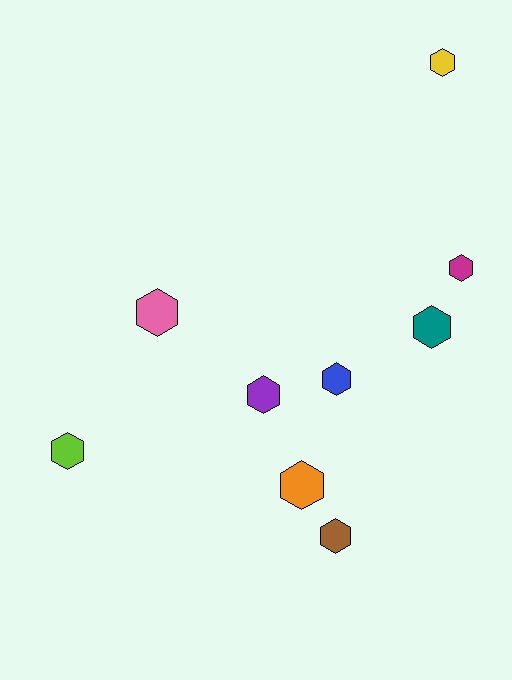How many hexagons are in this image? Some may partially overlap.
There are 9 hexagons.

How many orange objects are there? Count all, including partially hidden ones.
There is 1 orange object.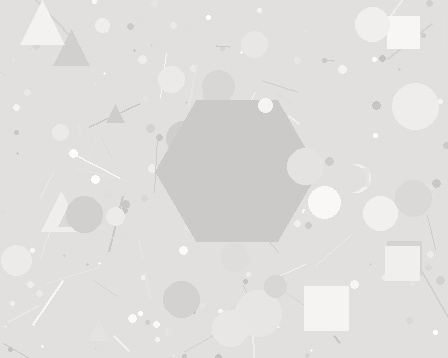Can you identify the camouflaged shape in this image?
The camouflaged shape is a hexagon.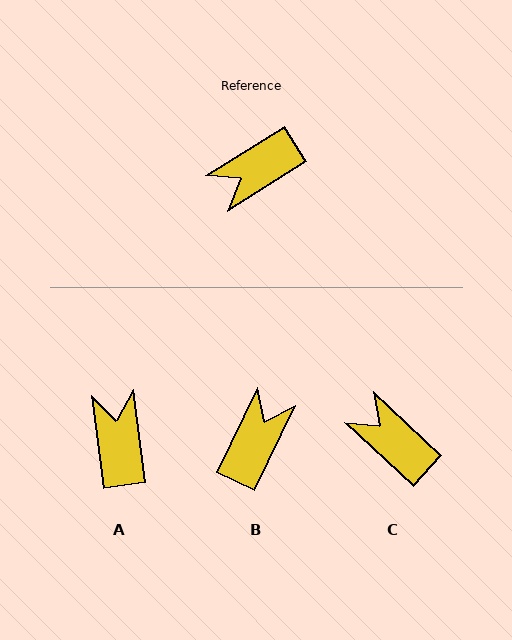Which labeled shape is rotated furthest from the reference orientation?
B, about 147 degrees away.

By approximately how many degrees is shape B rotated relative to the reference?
Approximately 147 degrees clockwise.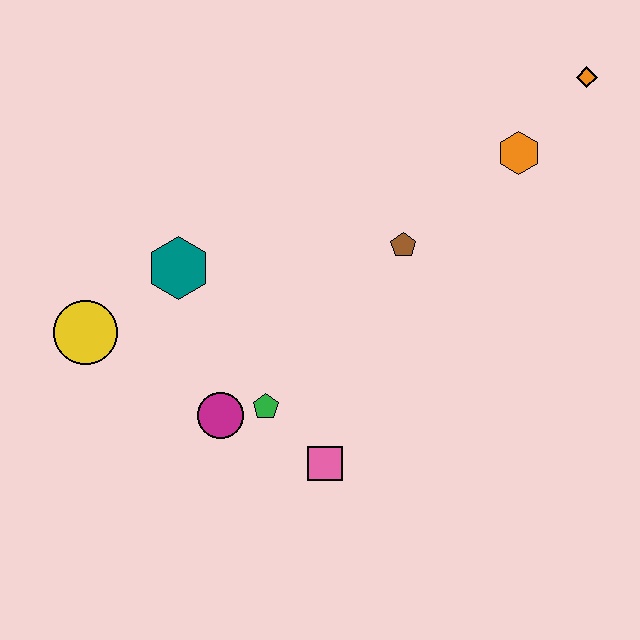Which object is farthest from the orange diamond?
The yellow circle is farthest from the orange diamond.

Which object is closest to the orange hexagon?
The orange diamond is closest to the orange hexagon.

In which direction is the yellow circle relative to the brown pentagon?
The yellow circle is to the left of the brown pentagon.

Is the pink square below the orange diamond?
Yes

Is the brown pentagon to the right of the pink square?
Yes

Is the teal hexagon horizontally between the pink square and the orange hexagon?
No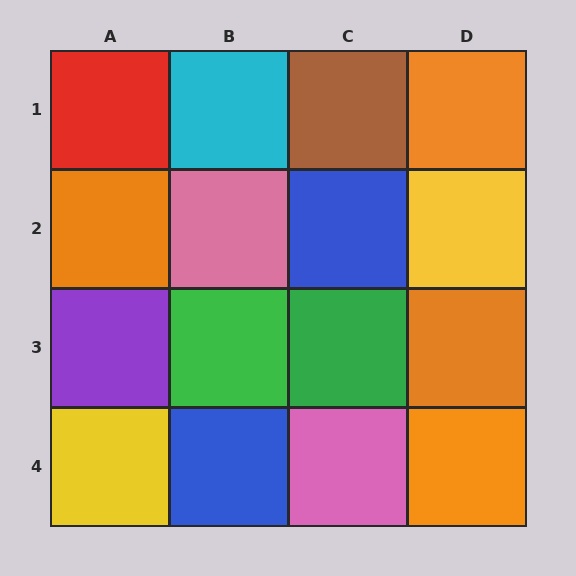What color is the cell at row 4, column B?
Blue.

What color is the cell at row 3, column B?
Green.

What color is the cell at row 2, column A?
Orange.